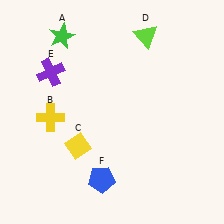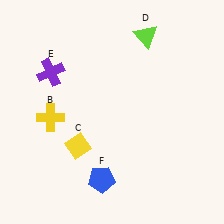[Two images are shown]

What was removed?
The green star (A) was removed in Image 2.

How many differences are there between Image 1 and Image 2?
There is 1 difference between the two images.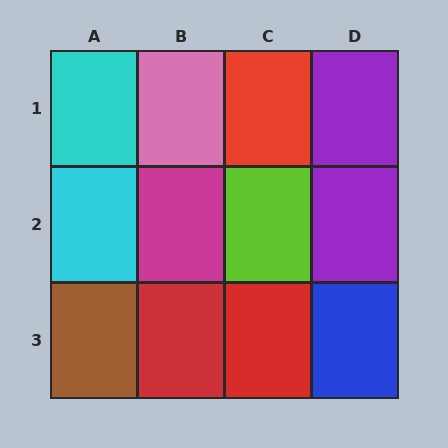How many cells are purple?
2 cells are purple.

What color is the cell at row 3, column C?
Red.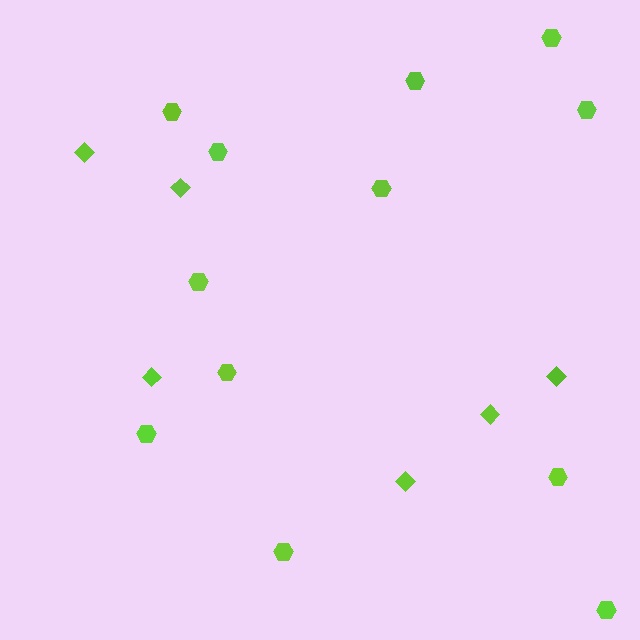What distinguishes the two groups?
There are 2 groups: one group of diamonds (6) and one group of hexagons (12).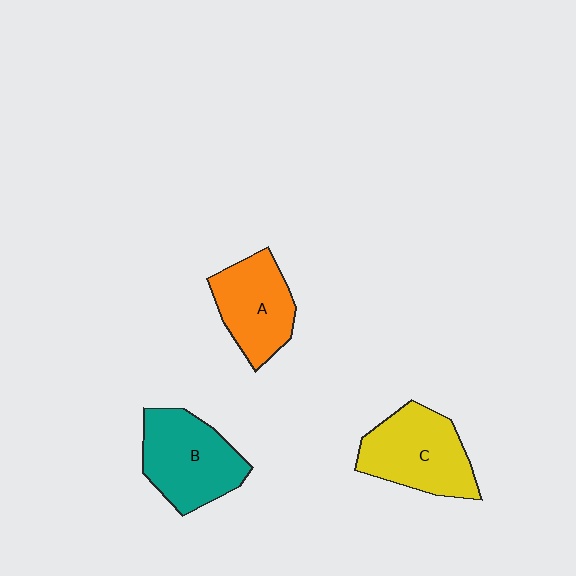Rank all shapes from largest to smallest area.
From largest to smallest: B (teal), C (yellow), A (orange).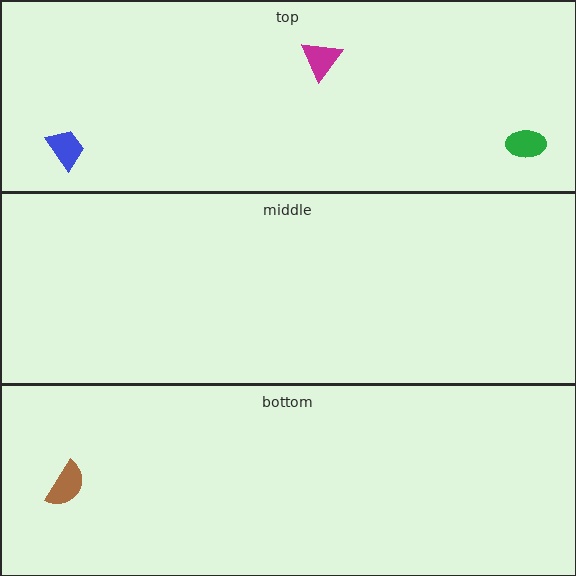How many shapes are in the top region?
3.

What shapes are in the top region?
The green ellipse, the blue trapezoid, the magenta triangle.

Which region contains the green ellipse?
The top region.